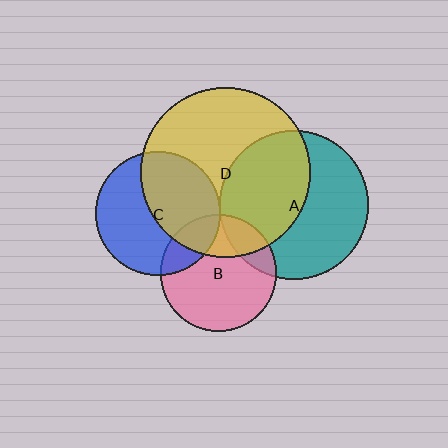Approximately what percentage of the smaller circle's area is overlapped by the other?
Approximately 45%.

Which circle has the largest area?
Circle D (yellow).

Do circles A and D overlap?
Yes.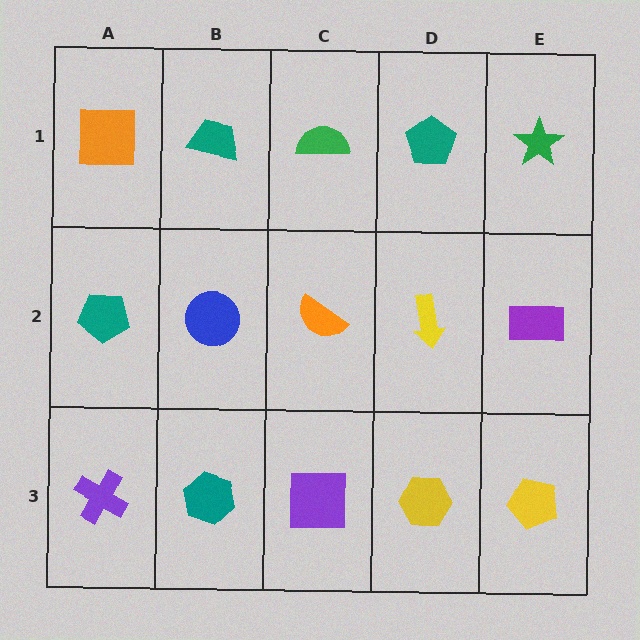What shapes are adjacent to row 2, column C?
A green semicircle (row 1, column C), a purple square (row 3, column C), a blue circle (row 2, column B), a yellow arrow (row 2, column D).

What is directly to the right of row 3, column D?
A yellow pentagon.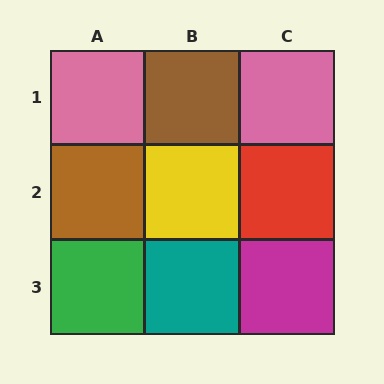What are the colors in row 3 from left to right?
Green, teal, magenta.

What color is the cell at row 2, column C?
Red.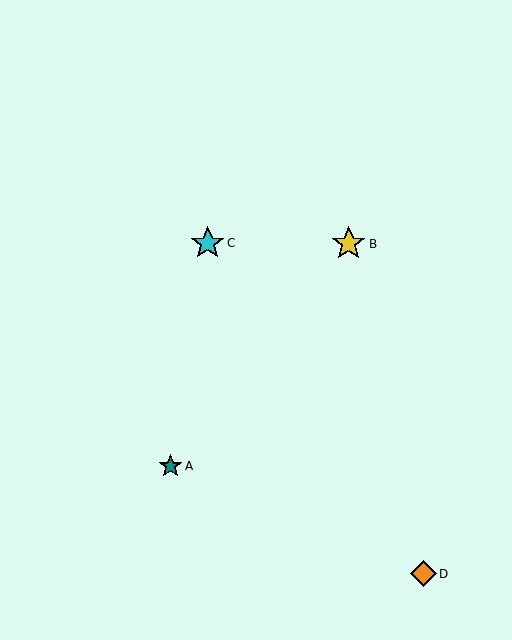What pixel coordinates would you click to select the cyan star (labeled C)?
Click at (208, 243) to select the cyan star C.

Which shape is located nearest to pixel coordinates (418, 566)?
The orange diamond (labeled D) at (423, 574) is nearest to that location.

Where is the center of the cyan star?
The center of the cyan star is at (208, 243).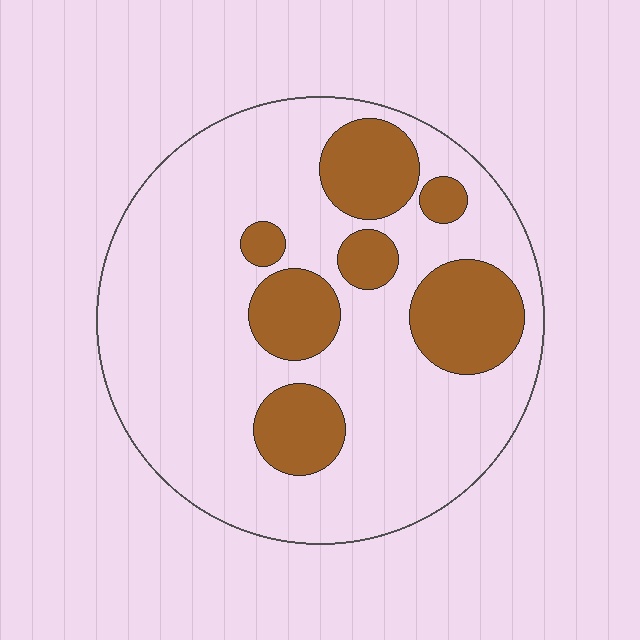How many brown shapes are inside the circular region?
7.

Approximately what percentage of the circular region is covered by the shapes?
Approximately 25%.